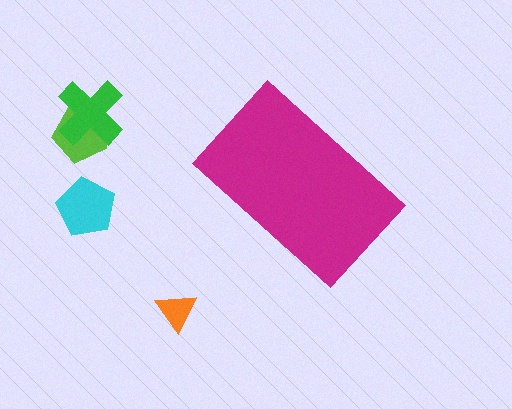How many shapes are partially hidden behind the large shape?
0 shapes are partially hidden.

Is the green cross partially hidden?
No, the green cross is fully visible.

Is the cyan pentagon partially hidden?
No, the cyan pentagon is fully visible.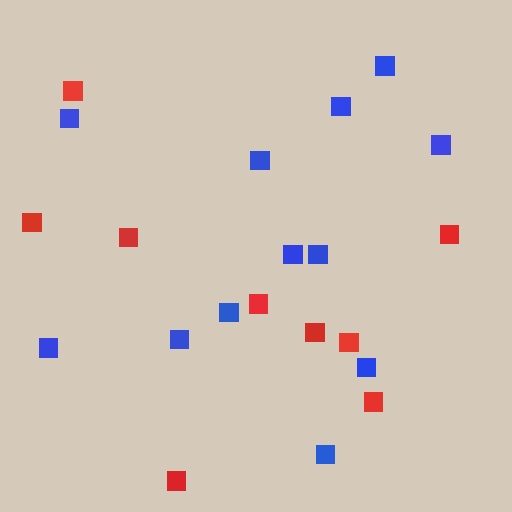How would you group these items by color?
There are 2 groups: one group of red squares (9) and one group of blue squares (12).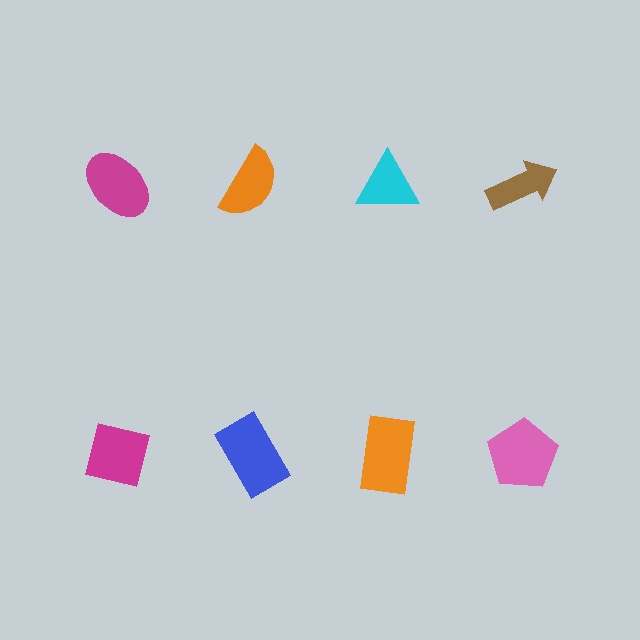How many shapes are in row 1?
4 shapes.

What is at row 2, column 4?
A pink pentagon.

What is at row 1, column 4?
A brown arrow.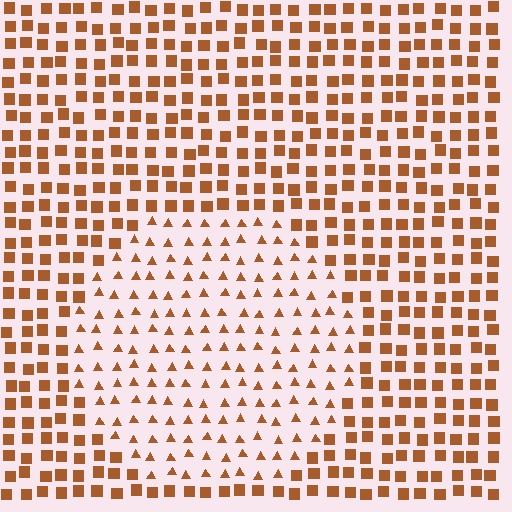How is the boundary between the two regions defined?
The boundary is defined by a change in element shape: triangles inside vs. squares outside. All elements share the same color and spacing.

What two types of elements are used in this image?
The image uses triangles inside the circle region and squares outside it.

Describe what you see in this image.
The image is filled with small brown elements arranged in a uniform grid. A circle-shaped region contains triangles, while the surrounding area contains squares. The boundary is defined purely by the change in element shape.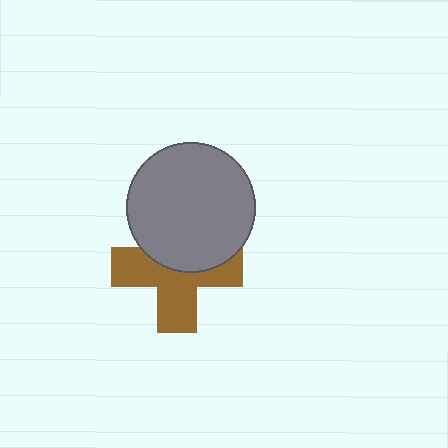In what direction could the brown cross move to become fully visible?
The brown cross could move down. That would shift it out from behind the gray circle entirely.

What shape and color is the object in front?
The object in front is a gray circle.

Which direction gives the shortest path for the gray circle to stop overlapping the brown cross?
Moving up gives the shortest separation.